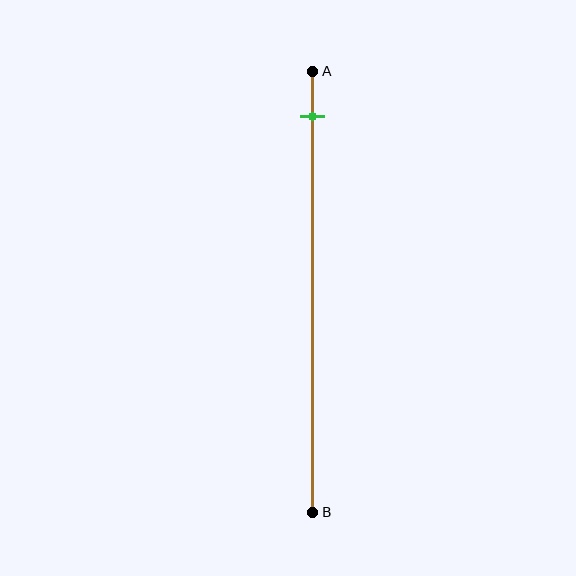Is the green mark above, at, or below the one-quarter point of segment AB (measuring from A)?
The green mark is above the one-quarter point of segment AB.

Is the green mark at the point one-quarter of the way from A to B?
No, the mark is at about 10% from A, not at the 25% one-quarter point.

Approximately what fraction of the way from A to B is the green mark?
The green mark is approximately 10% of the way from A to B.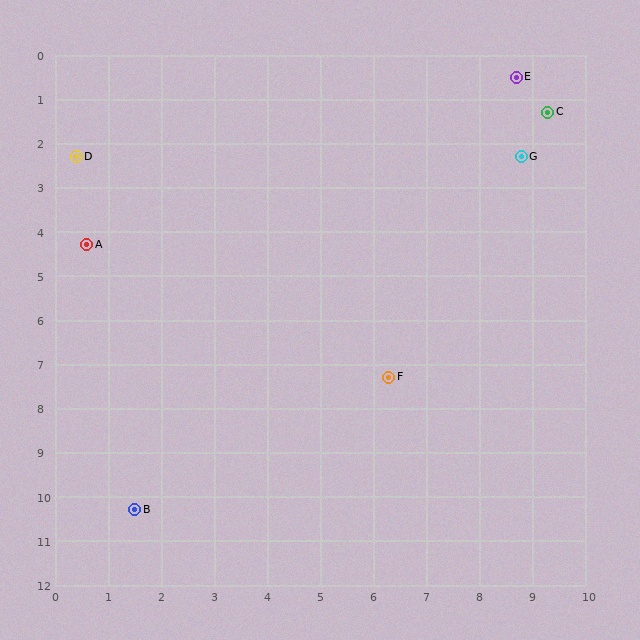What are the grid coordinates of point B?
Point B is at approximately (1.5, 10.3).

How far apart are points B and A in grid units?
Points B and A are about 6.1 grid units apart.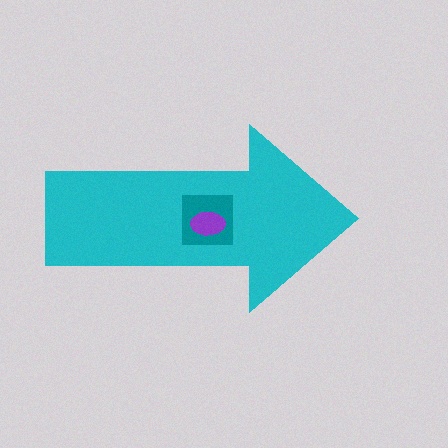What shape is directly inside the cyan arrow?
The teal square.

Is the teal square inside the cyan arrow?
Yes.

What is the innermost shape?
The purple ellipse.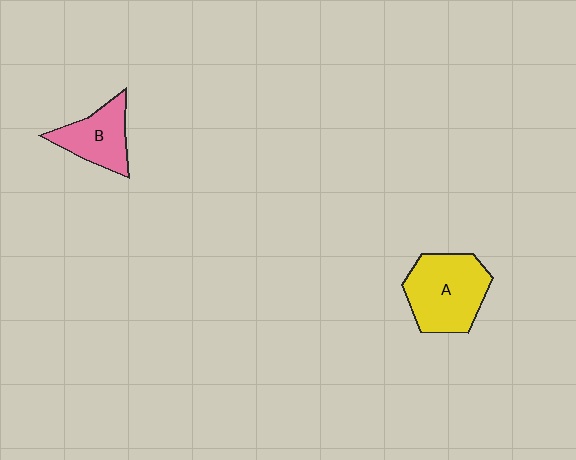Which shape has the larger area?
Shape A (yellow).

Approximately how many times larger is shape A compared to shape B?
Approximately 1.5 times.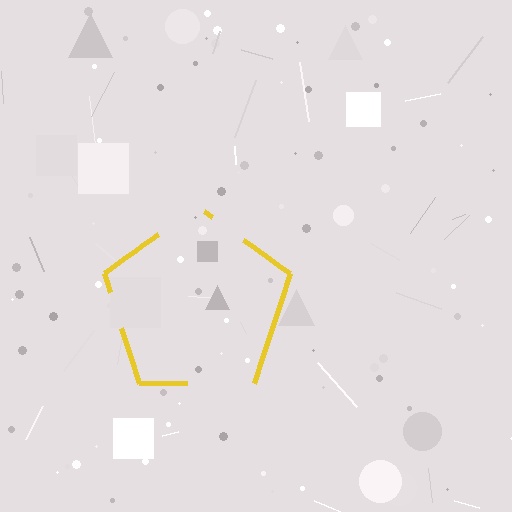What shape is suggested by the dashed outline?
The dashed outline suggests a pentagon.